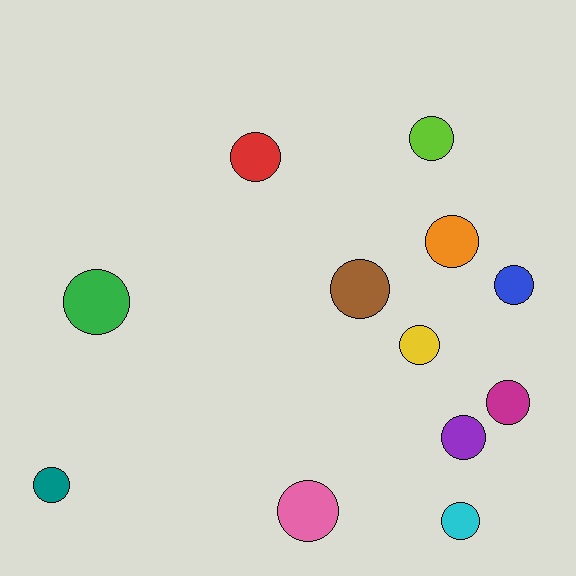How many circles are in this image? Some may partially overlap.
There are 12 circles.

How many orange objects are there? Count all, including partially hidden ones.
There is 1 orange object.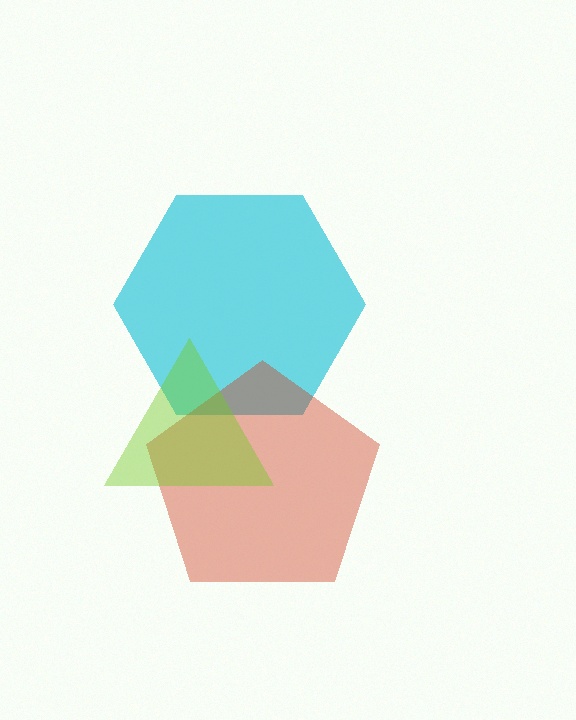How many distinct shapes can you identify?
There are 3 distinct shapes: a cyan hexagon, a red pentagon, a lime triangle.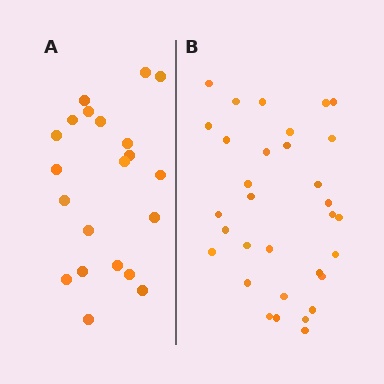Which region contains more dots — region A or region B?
Region B (the right region) has more dots.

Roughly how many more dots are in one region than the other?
Region B has roughly 12 or so more dots than region A.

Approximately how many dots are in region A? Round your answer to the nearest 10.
About 20 dots. (The exact count is 21, which rounds to 20.)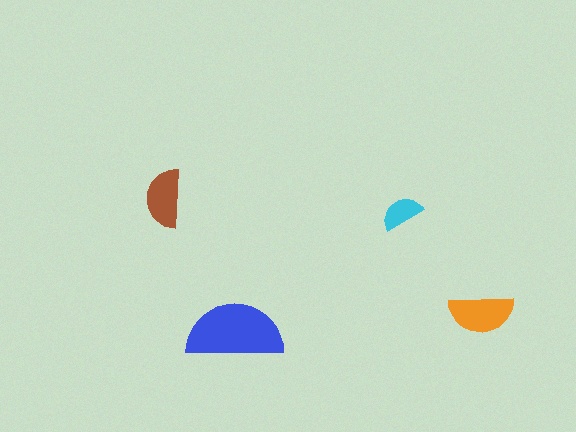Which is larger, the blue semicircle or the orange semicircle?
The blue one.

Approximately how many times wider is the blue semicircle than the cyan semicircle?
About 2.5 times wider.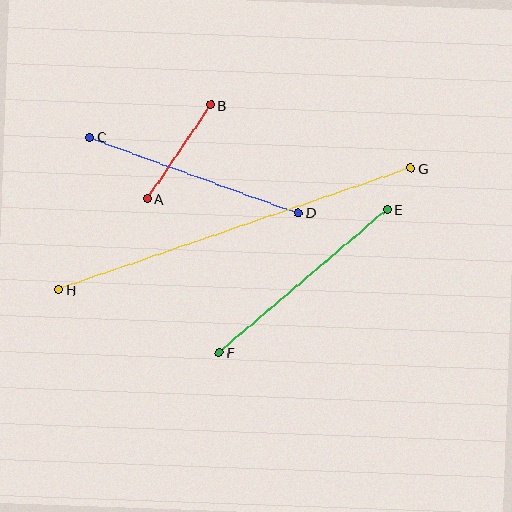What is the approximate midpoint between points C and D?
The midpoint is at approximately (194, 175) pixels.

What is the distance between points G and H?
The distance is approximately 373 pixels.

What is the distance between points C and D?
The distance is approximately 222 pixels.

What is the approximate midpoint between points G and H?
The midpoint is at approximately (235, 229) pixels.